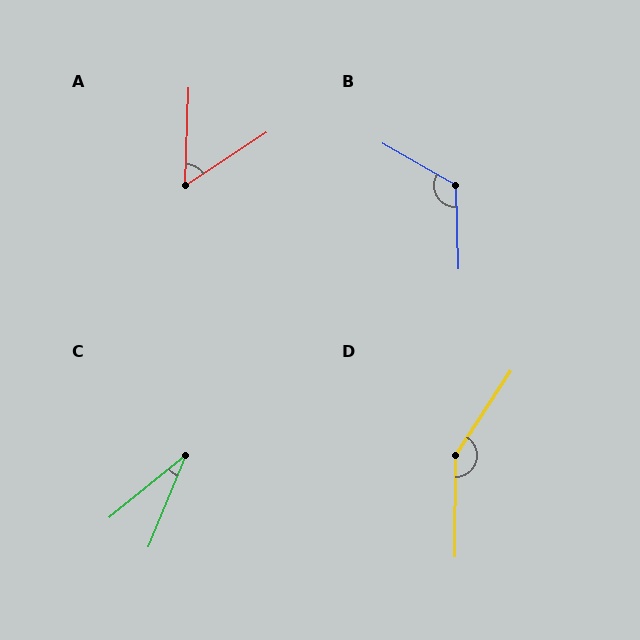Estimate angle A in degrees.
Approximately 54 degrees.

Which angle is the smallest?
C, at approximately 29 degrees.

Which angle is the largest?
D, at approximately 147 degrees.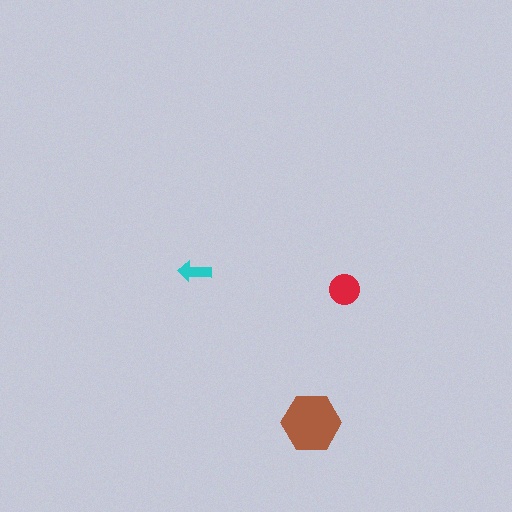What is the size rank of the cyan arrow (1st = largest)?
3rd.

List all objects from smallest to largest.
The cyan arrow, the red circle, the brown hexagon.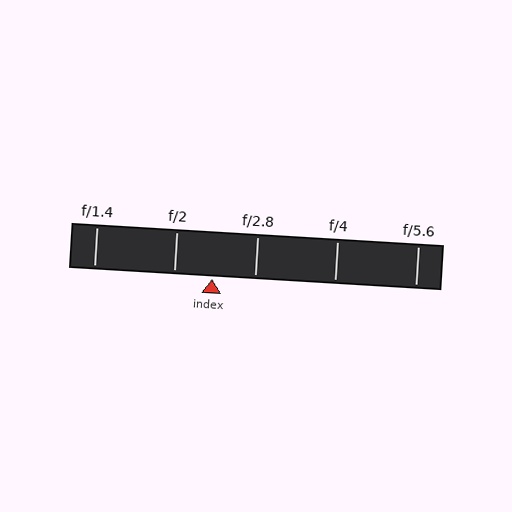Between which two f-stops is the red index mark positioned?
The index mark is between f/2 and f/2.8.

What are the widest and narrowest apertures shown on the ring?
The widest aperture shown is f/1.4 and the narrowest is f/5.6.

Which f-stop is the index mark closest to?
The index mark is closest to f/2.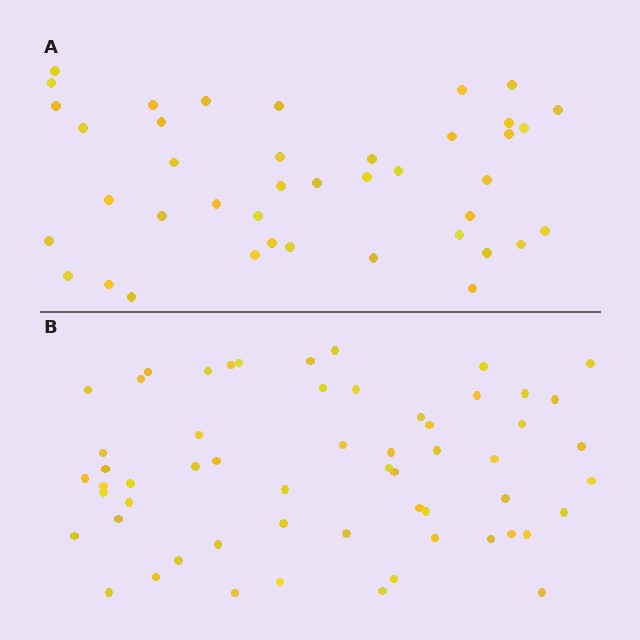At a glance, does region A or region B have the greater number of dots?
Region B (the bottom region) has more dots.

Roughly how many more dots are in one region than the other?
Region B has approximately 15 more dots than region A.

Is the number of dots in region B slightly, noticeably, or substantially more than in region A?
Region B has noticeably more, but not dramatically so. The ratio is roughly 1.4 to 1.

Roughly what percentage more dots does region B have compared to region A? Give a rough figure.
About 40% more.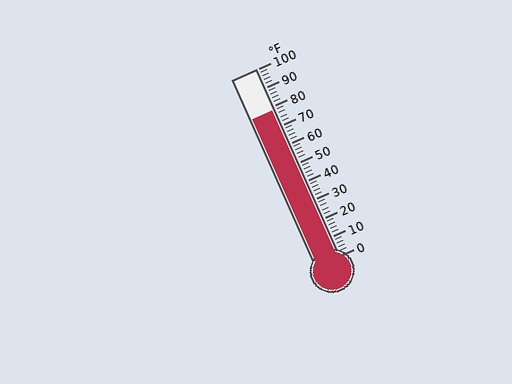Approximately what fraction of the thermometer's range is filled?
The thermometer is filled to approximately 80% of its range.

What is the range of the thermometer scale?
The thermometer scale ranges from 0°F to 100°F.